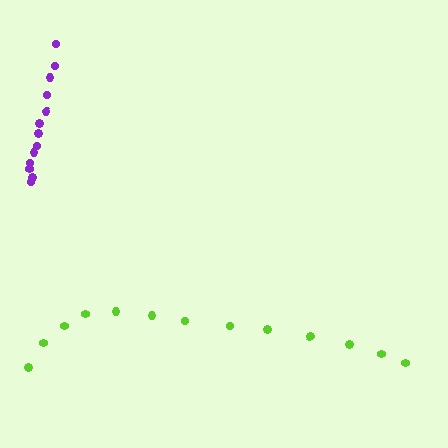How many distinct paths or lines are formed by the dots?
There are 2 distinct paths.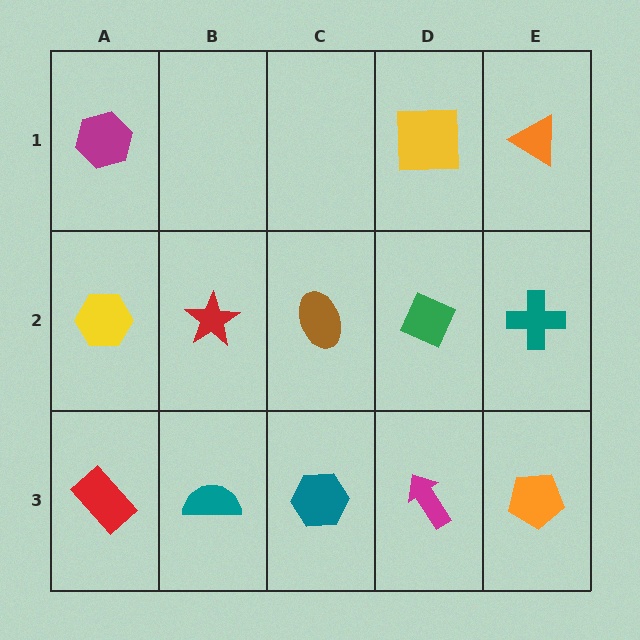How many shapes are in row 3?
5 shapes.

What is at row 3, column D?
A magenta arrow.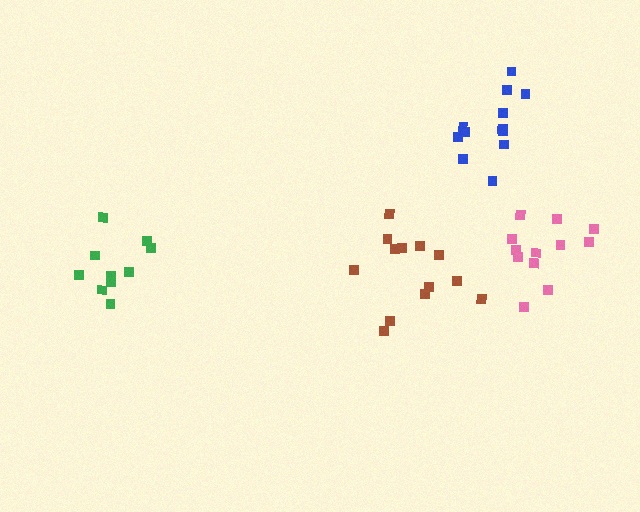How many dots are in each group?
Group 1: 12 dots, Group 2: 10 dots, Group 3: 12 dots, Group 4: 13 dots (47 total).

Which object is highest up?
The blue cluster is topmost.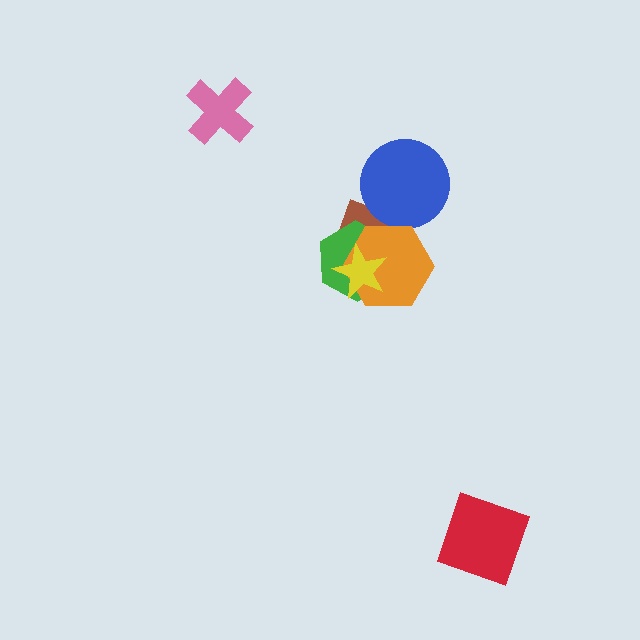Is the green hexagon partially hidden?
Yes, it is partially covered by another shape.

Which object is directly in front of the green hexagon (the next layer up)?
The orange hexagon is directly in front of the green hexagon.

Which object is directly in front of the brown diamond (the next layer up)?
The green hexagon is directly in front of the brown diamond.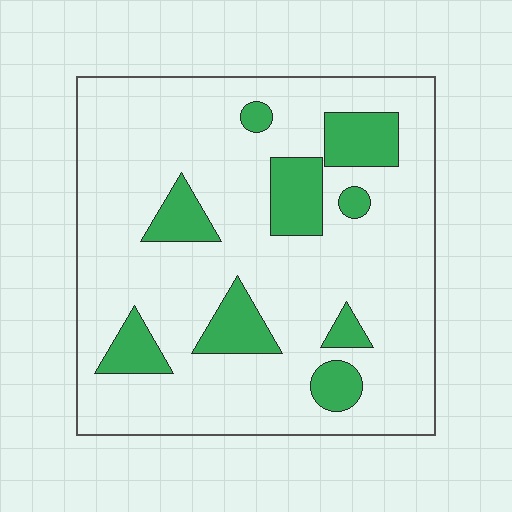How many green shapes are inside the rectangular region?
9.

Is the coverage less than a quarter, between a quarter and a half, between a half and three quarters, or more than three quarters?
Less than a quarter.